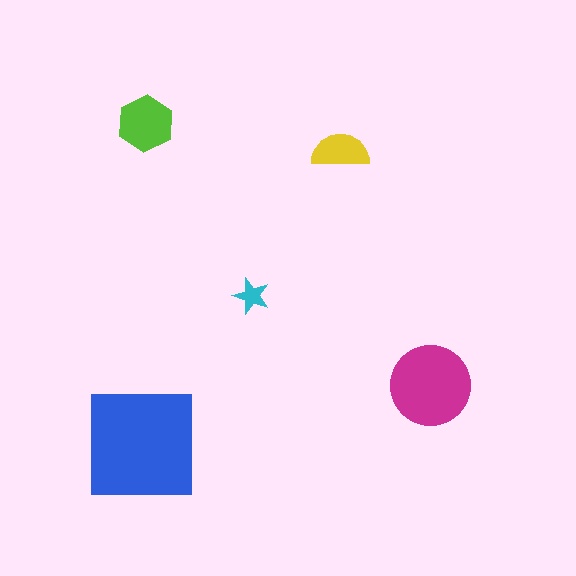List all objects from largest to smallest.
The blue square, the magenta circle, the lime hexagon, the yellow semicircle, the cyan star.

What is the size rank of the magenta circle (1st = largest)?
2nd.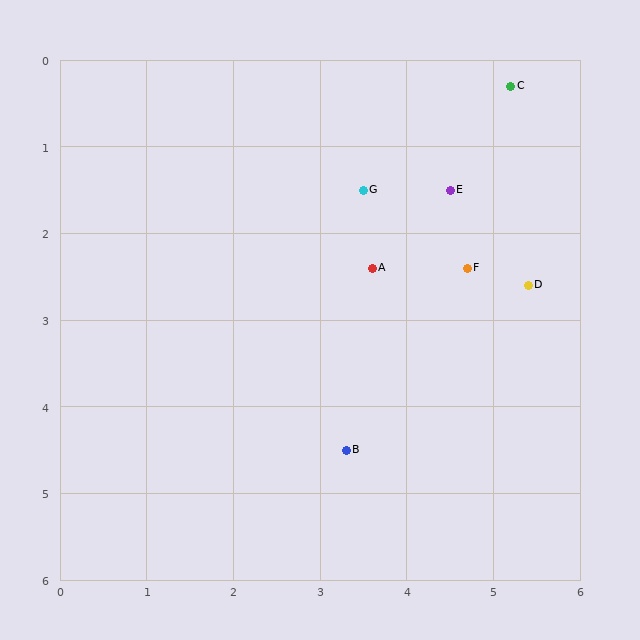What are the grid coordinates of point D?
Point D is at approximately (5.4, 2.6).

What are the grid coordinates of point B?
Point B is at approximately (3.3, 4.5).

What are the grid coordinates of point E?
Point E is at approximately (4.5, 1.5).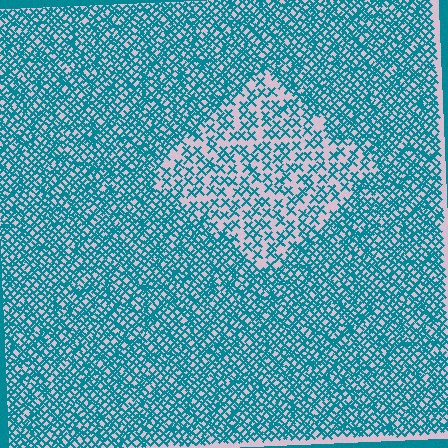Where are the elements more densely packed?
The elements are more densely packed outside the diamond boundary.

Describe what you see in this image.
The image contains small teal elements arranged at two different densities. A diamond-shaped region is visible where the elements are less densely packed than the surrounding area.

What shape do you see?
I see a diamond.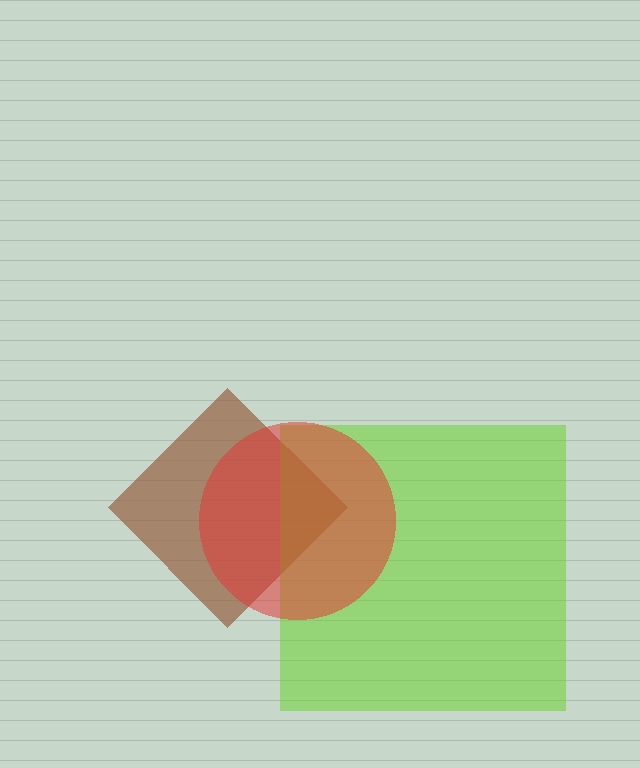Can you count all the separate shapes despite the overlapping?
Yes, there are 3 separate shapes.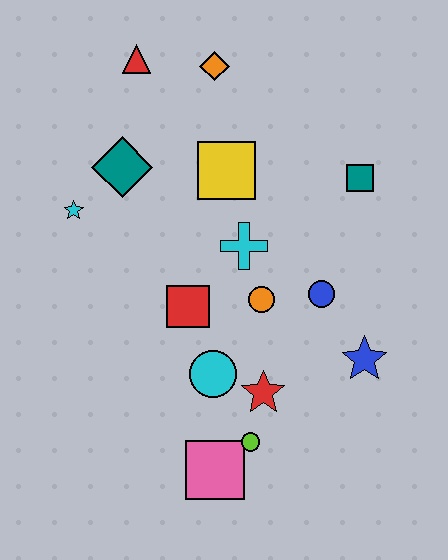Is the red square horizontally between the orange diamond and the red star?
No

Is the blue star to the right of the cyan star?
Yes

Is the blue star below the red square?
Yes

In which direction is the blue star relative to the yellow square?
The blue star is below the yellow square.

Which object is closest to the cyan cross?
The orange circle is closest to the cyan cross.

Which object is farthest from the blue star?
The red triangle is farthest from the blue star.